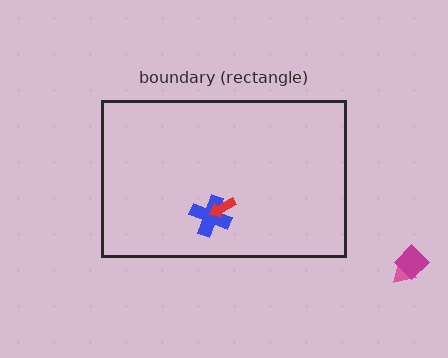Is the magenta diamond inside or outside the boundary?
Outside.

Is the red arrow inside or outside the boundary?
Inside.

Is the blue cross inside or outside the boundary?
Inside.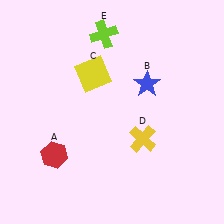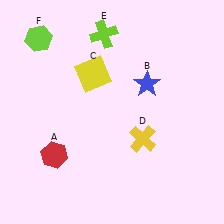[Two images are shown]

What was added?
A lime hexagon (F) was added in Image 2.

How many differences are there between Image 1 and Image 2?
There is 1 difference between the two images.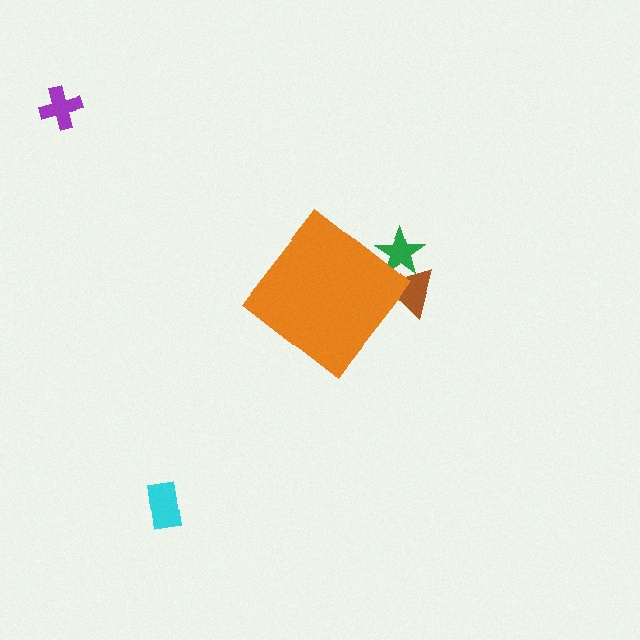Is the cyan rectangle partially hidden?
No, the cyan rectangle is fully visible.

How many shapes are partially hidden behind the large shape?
2 shapes are partially hidden.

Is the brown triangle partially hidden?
Yes, the brown triangle is partially hidden behind the orange diamond.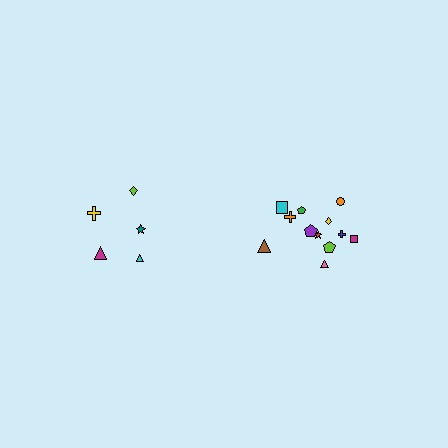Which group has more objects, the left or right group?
The right group.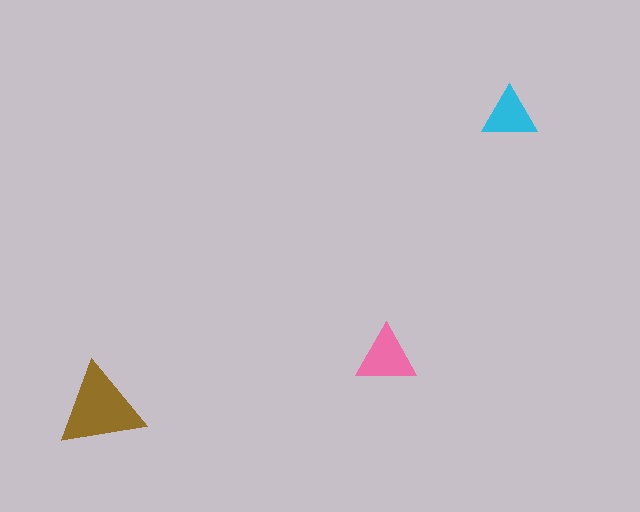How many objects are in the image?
There are 3 objects in the image.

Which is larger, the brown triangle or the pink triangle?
The brown one.